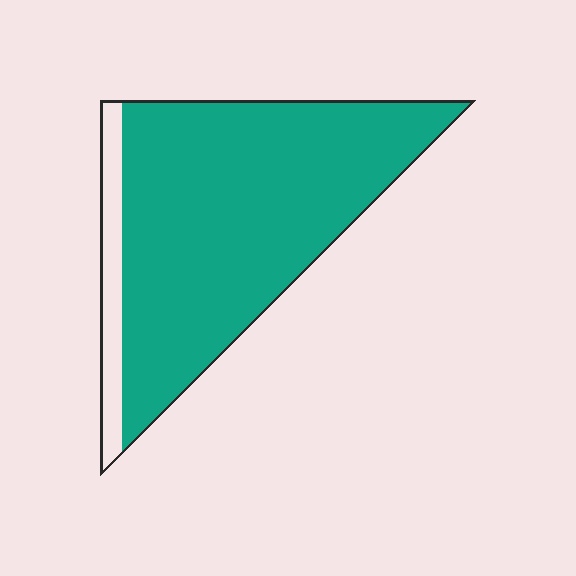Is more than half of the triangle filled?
Yes.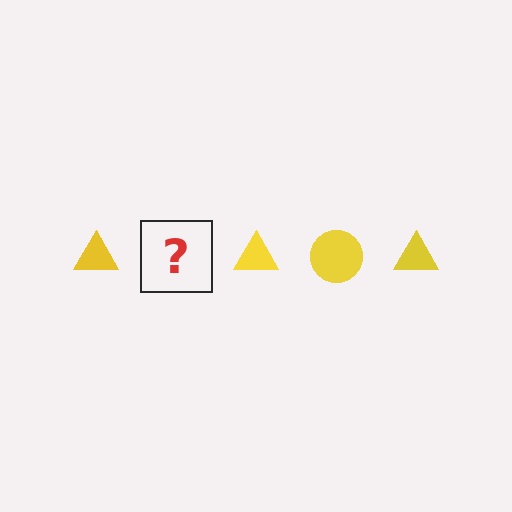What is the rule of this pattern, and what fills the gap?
The rule is that the pattern cycles through triangle, circle shapes in yellow. The gap should be filled with a yellow circle.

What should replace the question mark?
The question mark should be replaced with a yellow circle.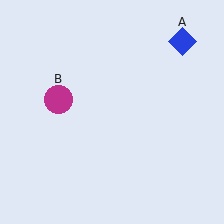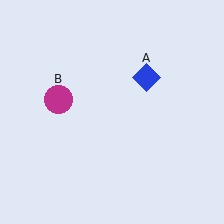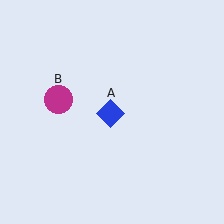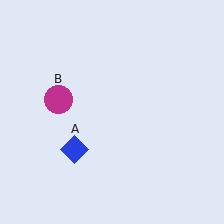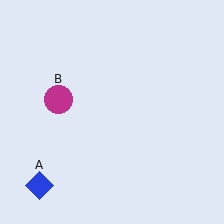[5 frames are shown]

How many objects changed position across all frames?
1 object changed position: blue diamond (object A).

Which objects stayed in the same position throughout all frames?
Magenta circle (object B) remained stationary.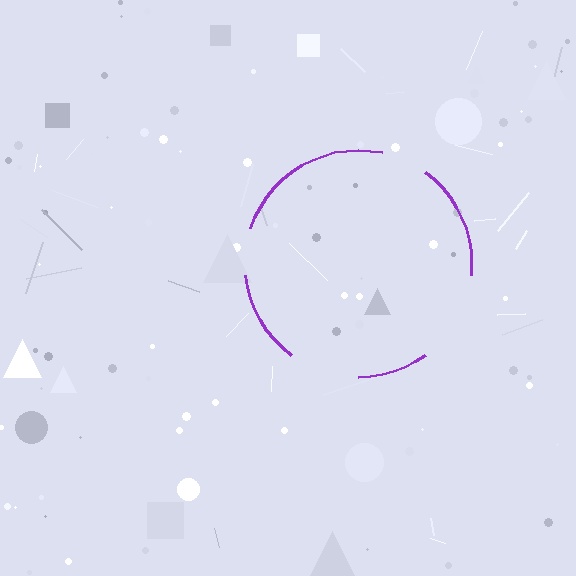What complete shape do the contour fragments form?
The contour fragments form a circle.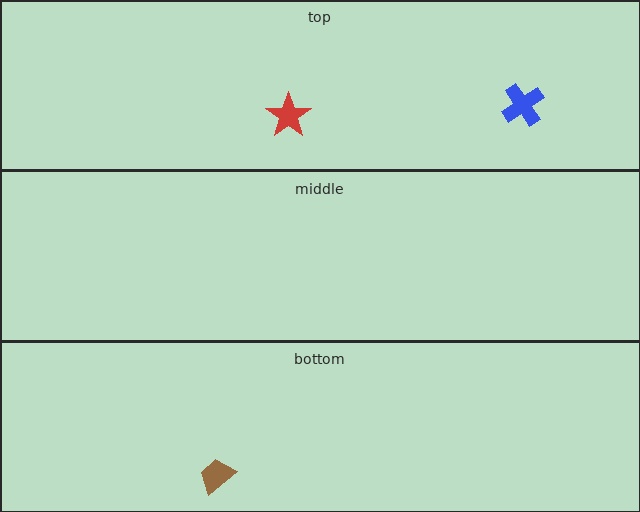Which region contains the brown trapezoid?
The bottom region.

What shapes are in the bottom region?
The brown trapezoid.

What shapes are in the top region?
The blue cross, the red star.